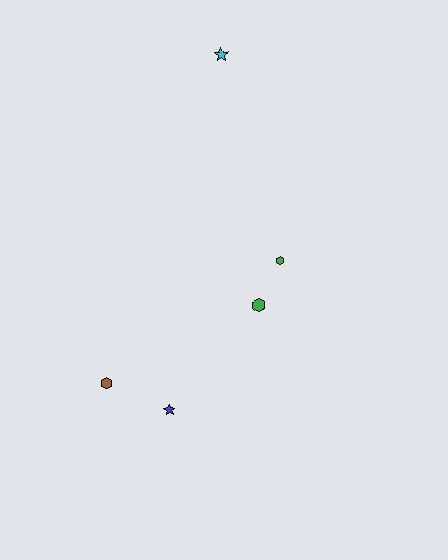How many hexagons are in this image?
There are 3 hexagons.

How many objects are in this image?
There are 5 objects.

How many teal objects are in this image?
There are no teal objects.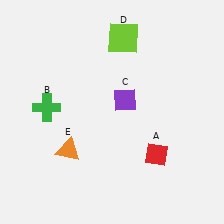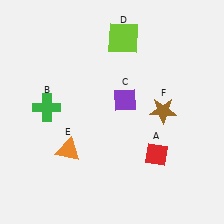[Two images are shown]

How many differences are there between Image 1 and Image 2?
There is 1 difference between the two images.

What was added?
A brown star (F) was added in Image 2.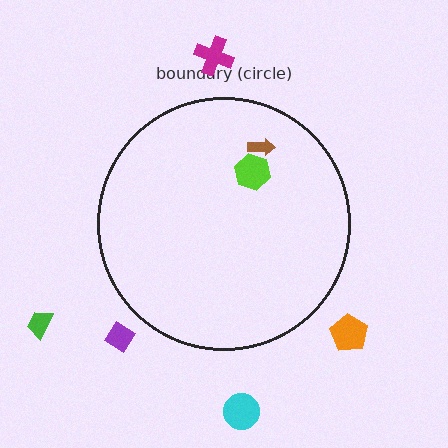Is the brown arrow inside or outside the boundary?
Inside.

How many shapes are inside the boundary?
2 inside, 5 outside.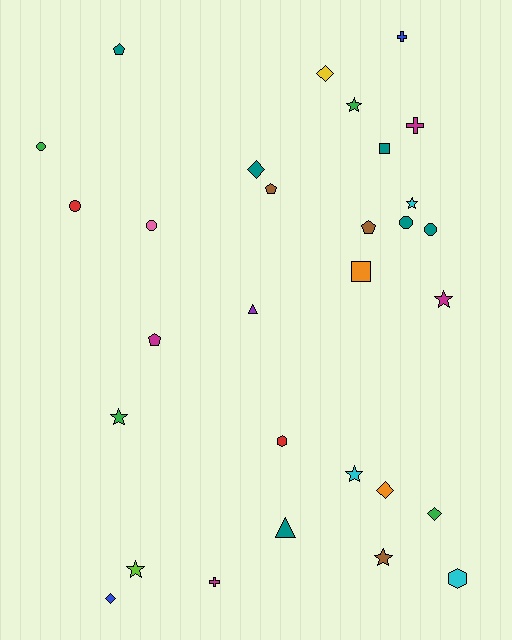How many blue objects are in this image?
There are 2 blue objects.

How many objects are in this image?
There are 30 objects.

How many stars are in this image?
There are 7 stars.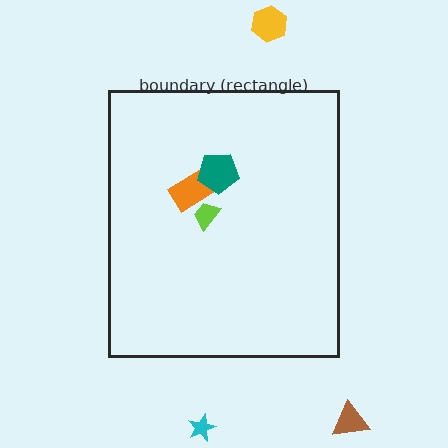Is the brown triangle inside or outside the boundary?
Outside.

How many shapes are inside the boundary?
3 inside, 3 outside.